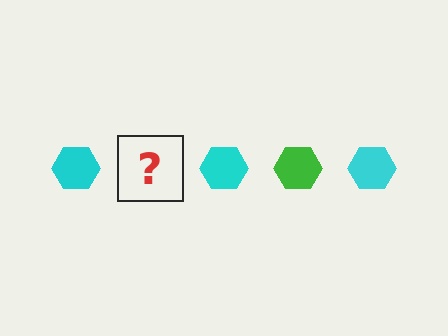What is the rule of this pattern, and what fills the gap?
The rule is that the pattern cycles through cyan, green hexagons. The gap should be filled with a green hexagon.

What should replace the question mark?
The question mark should be replaced with a green hexagon.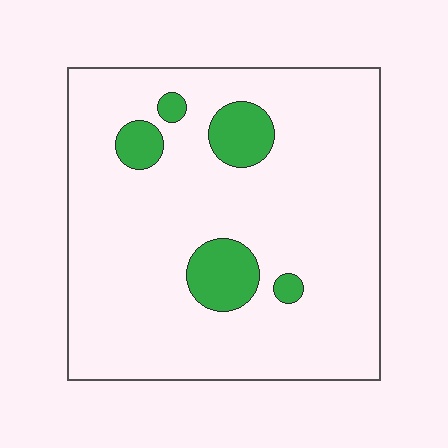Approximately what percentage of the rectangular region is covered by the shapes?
Approximately 10%.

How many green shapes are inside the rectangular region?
5.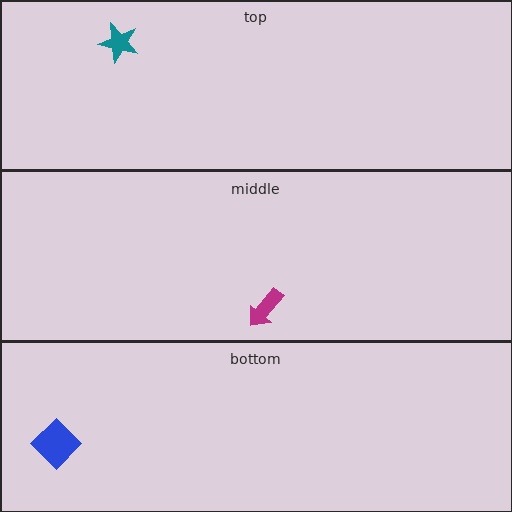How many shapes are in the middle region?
1.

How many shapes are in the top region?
1.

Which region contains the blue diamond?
The bottom region.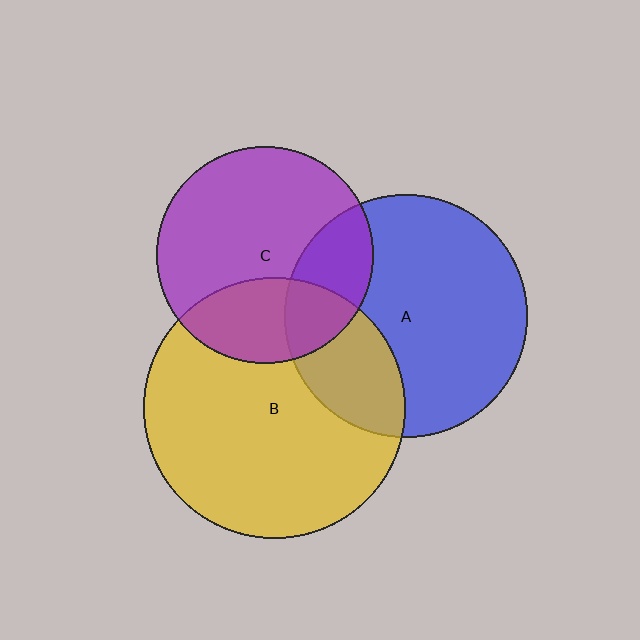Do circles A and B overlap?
Yes.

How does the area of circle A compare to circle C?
Approximately 1.3 times.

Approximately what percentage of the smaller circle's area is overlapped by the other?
Approximately 25%.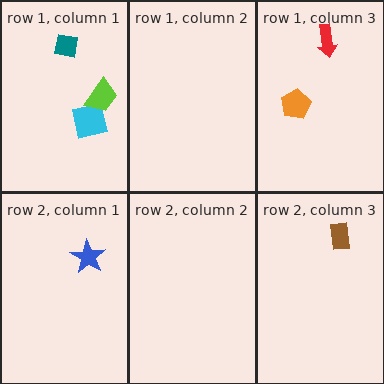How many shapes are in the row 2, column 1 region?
1.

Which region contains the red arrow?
The row 1, column 3 region.